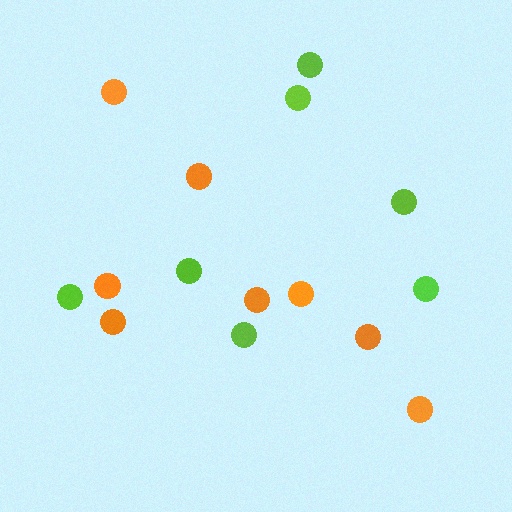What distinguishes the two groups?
There are 2 groups: one group of orange circles (8) and one group of lime circles (7).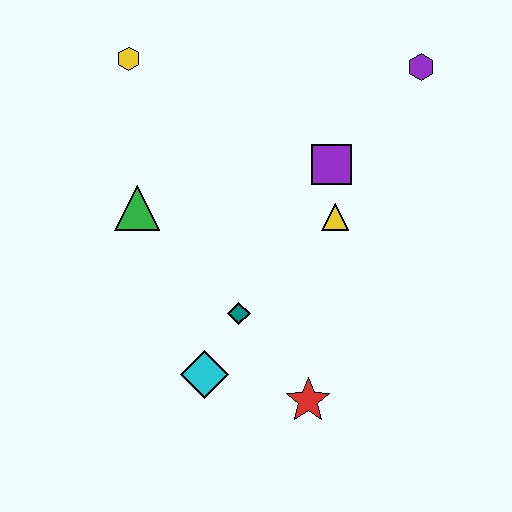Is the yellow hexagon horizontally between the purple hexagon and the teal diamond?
No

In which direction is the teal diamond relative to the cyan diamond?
The teal diamond is above the cyan diamond.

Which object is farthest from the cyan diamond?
The purple hexagon is farthest from the cyan diamond.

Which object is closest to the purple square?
The yellow triangle is closest to the purple square.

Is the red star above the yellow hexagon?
No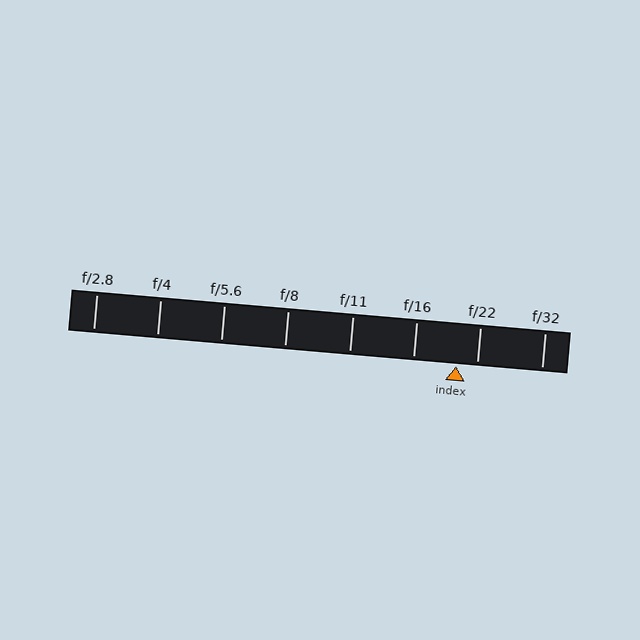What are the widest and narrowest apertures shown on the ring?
The widest aperture shown is f/2.8 and the narrowest is f/32.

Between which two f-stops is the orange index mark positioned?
The index mark is between f/16 and f/22.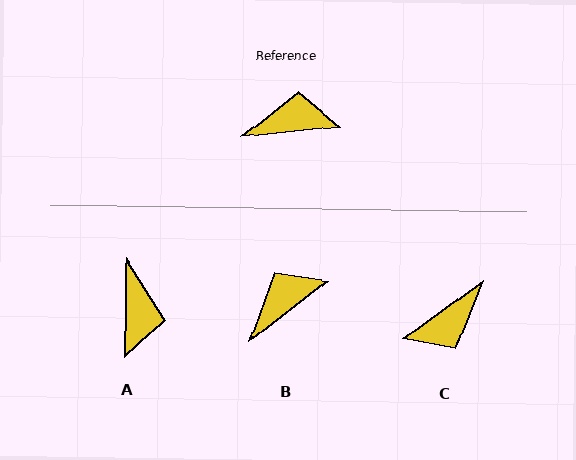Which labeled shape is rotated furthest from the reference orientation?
C, about 150 degrees away.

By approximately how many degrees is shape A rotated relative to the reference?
Approximately 96 degrees clockwise.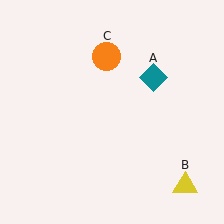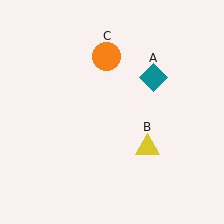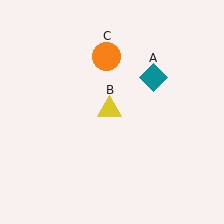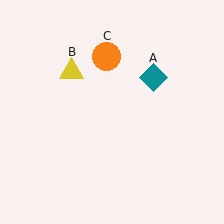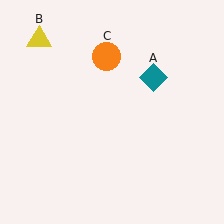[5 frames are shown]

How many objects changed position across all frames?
1 object changed position: yellow triangle (object B).